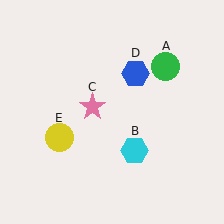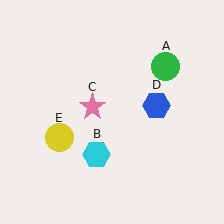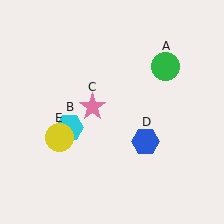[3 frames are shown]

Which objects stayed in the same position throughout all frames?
Green circle (object A) and pink star (object C) and yellow circle (object E) remained stationary.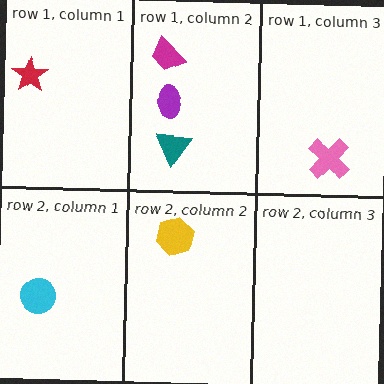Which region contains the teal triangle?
The row 1, column 2 region.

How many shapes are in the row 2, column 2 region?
1.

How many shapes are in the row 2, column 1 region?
1.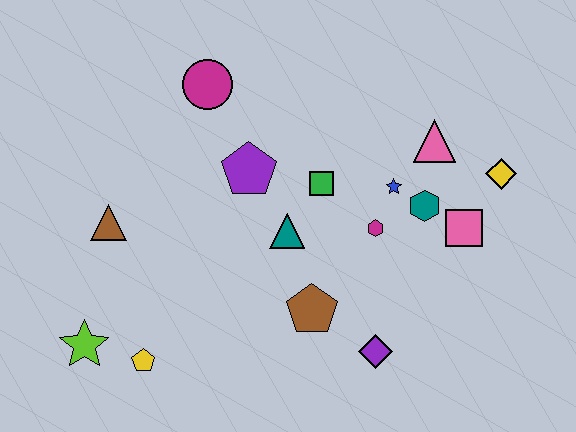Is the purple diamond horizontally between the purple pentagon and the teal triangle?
No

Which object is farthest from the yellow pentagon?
The yellow diamond is farthest from the yellow pentagon.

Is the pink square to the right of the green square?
Yes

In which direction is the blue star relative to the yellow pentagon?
The blue star is to the right of the yellow pentagon.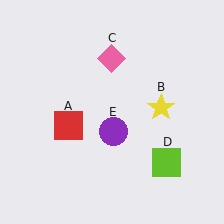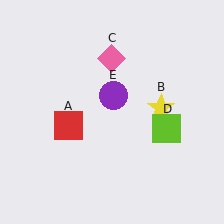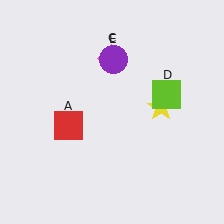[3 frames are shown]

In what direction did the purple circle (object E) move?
The purple circle (object E) moved up.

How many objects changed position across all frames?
2 objects changed position: lime square (object D), purple circle (object E).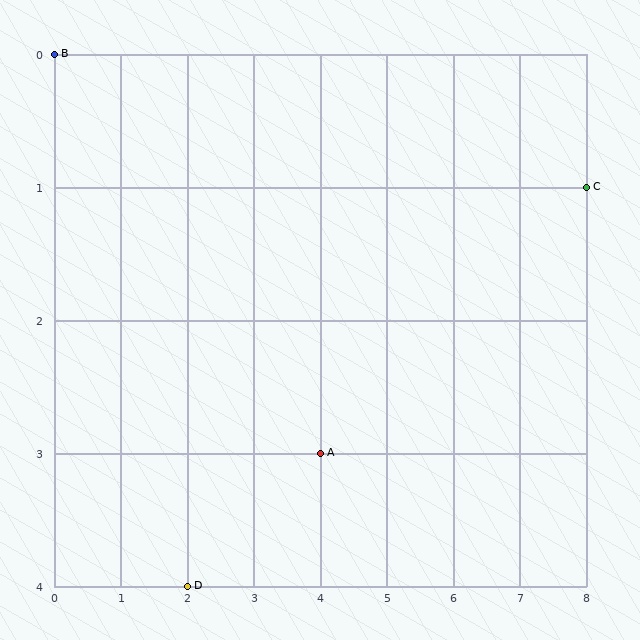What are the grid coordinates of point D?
Point D is at grid coordinates (2, 4).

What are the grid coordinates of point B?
Point B is at grid coordinates (0, 0).